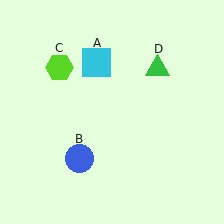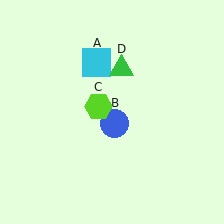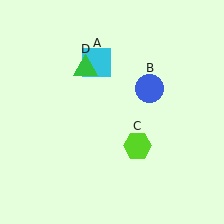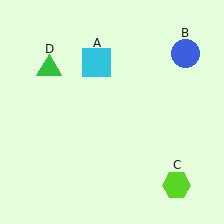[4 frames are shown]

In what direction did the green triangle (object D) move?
The green triangle (object D) moved left.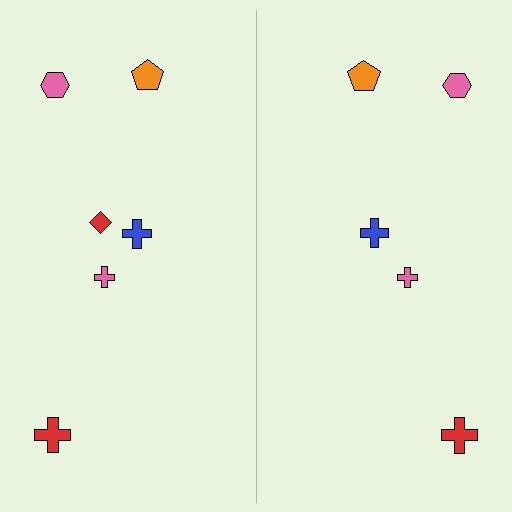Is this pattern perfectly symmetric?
No, the pattern is not perfectly symmetric. A red diamond is missing from the right side.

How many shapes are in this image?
There are 11 shapes in this image.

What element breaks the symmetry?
A red diamond is missing from the right side.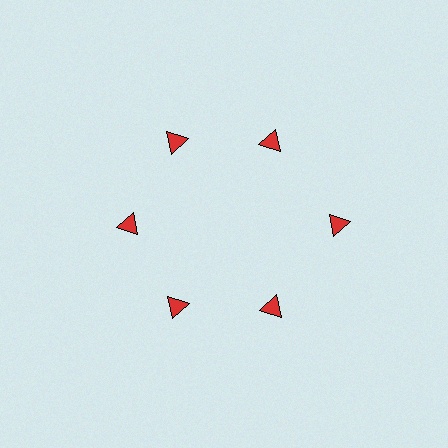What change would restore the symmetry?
The symmetry would be restored by moving it inward, back onto the ring so that all 6 triangles sit at equal angles and equal distance from the center.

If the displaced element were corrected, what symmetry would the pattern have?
It would have 6-fold rotational symmetry — the pattern would map onto itself every 60 degrees.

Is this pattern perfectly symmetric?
No. The 6 red triangles are arranged in a ring, but one element near the 3 o'clock position is pushed outward from the center, breaking the 6-fold rotational symmetry.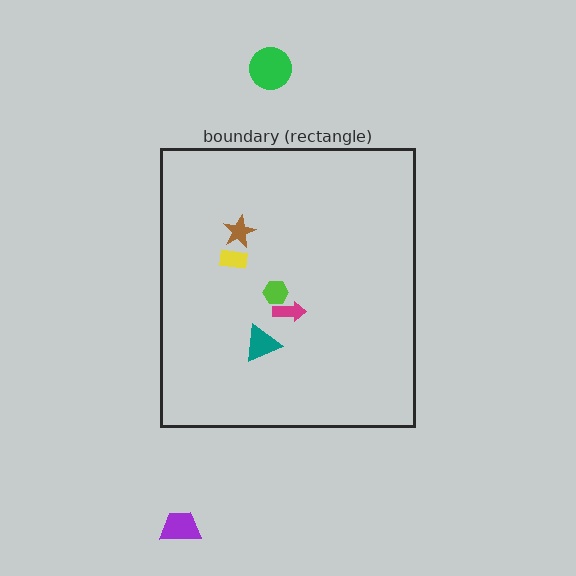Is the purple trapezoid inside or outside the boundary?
Outside.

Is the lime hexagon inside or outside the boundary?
Inside.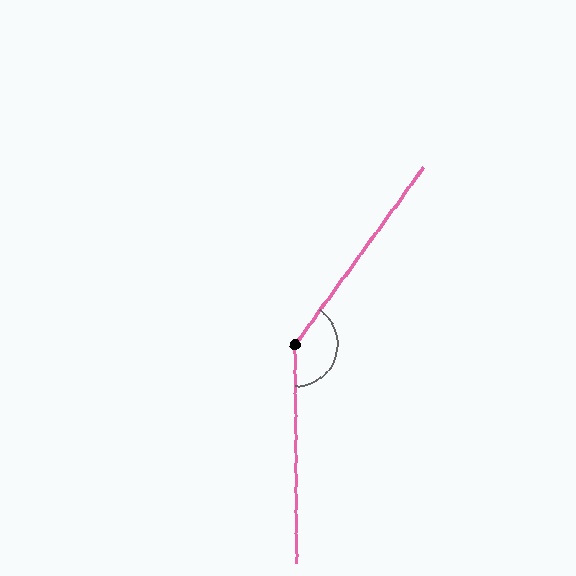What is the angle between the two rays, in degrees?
Approximately 144 degrees.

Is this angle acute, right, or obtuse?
It is obtuse.